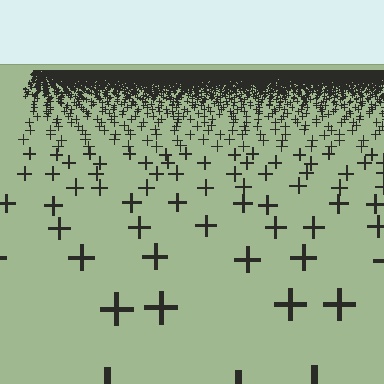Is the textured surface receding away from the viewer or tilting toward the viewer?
The surface is receding away from the viewer. Texture elements get smaller and denser toward the top.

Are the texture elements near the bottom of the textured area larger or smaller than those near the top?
Larger. Near the bottom, elements are closer to the viewer and appear at a bigger on-screen size.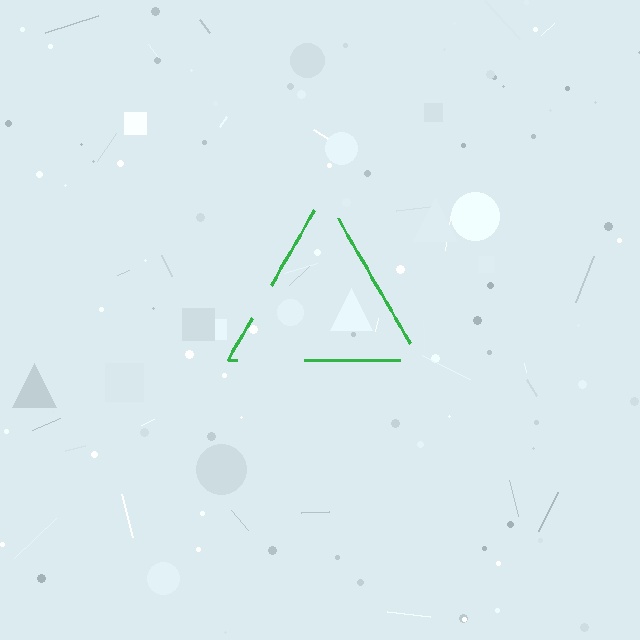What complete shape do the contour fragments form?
The contour fragments form a triangle.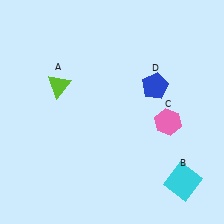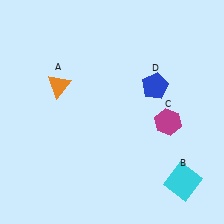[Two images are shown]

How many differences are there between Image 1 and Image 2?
There are 2 differences between the two images.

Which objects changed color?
A changed from lime to orange. C changed from pink to magenta.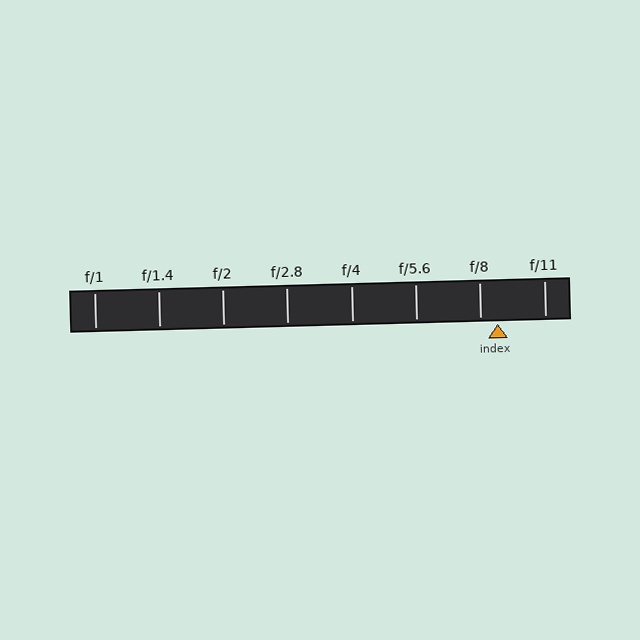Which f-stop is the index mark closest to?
The index mark is closest to f/8.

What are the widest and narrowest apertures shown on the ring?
The widest aperture shown is f/1 and the narrowest is f/11.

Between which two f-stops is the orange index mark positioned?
The index mark is between f/8 and f/11.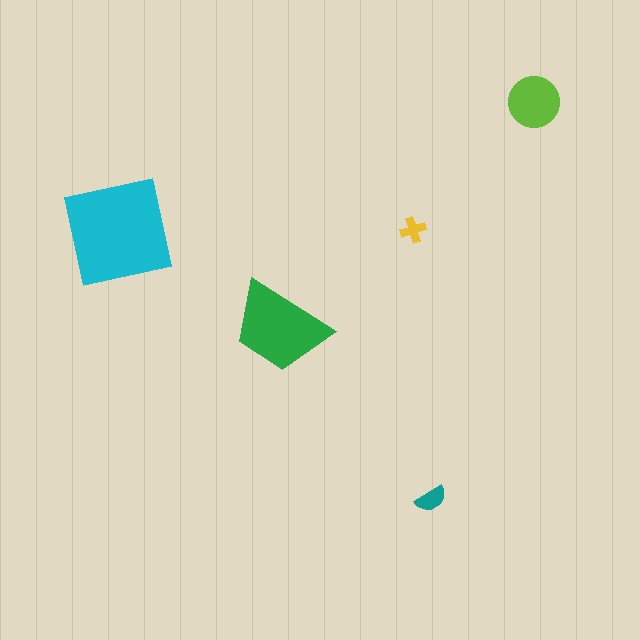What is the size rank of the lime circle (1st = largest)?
3rd.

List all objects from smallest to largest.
The yellow cross, the teal semicircle, the lime circle, the green trapezoid, the cyan square.